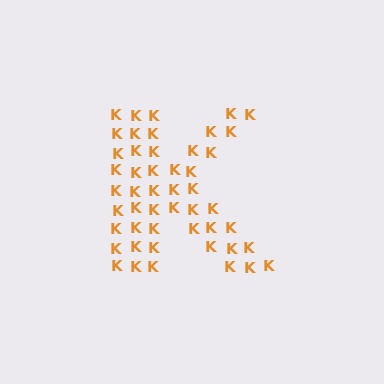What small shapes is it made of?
It is made of small letter K's.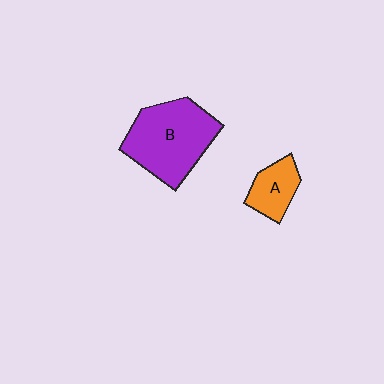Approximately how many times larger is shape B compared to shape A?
Approximately 2.4 times.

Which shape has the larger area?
Shape B (purple).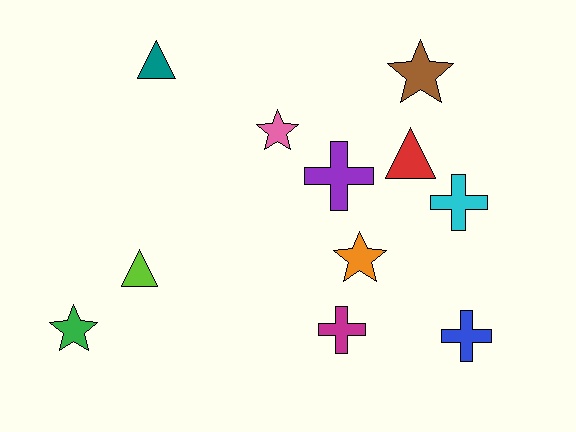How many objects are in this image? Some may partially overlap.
There are 11 objects.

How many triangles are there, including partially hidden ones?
There are 3 triangles.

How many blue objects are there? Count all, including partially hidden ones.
There is 1 blue object.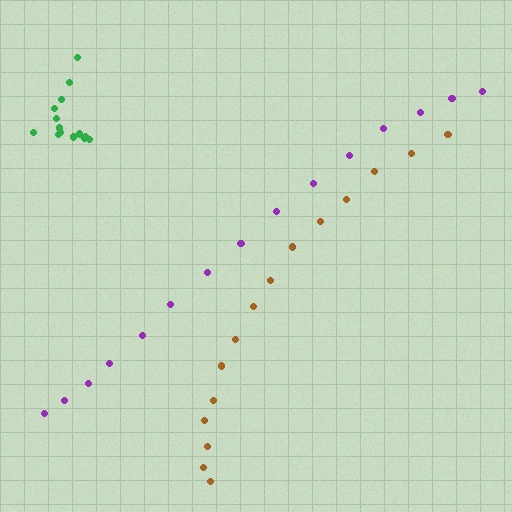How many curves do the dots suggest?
There are 3 distinct paths.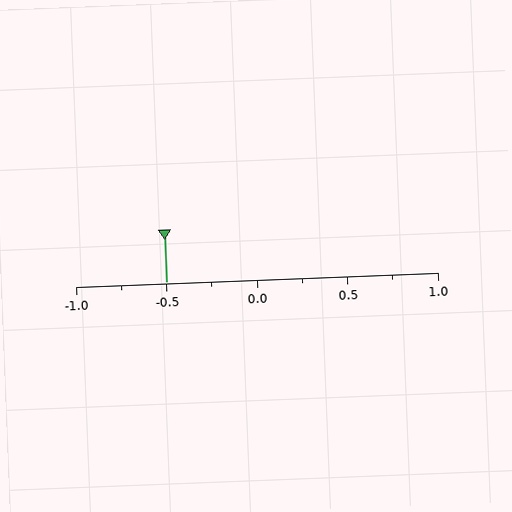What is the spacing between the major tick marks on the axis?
The major ticks are spaced 0.5 apart.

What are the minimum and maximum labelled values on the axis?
The axis runs from -1.0 to 1.0.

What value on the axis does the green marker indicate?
The marker indicates approximately -0.5.